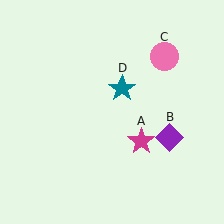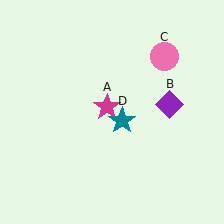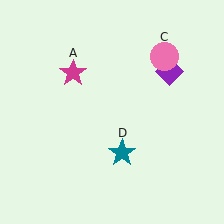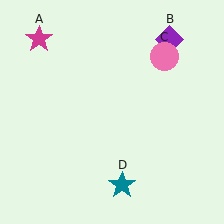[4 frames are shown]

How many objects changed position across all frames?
3 objects changed position: magenta star (object A), purple diamond (object B), teal star (object D).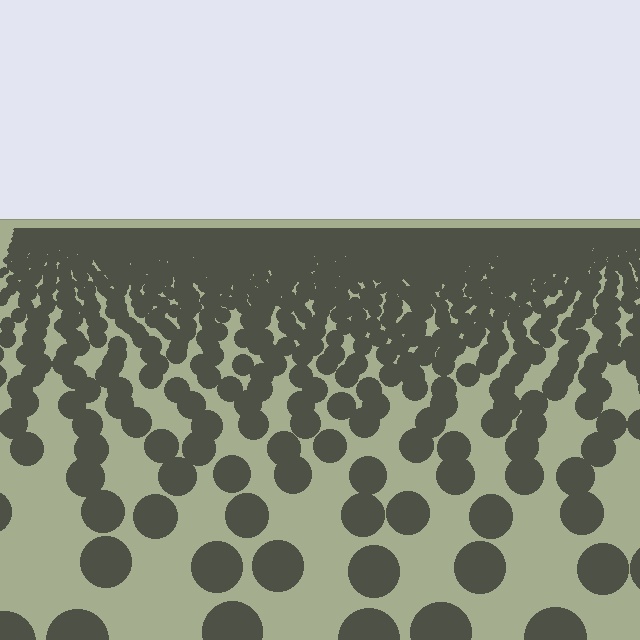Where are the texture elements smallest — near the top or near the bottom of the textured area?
Near the top.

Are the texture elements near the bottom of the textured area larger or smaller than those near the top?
Larger. Near the bottom, elements are closer to the viewer and appear at a bigger on-screen size.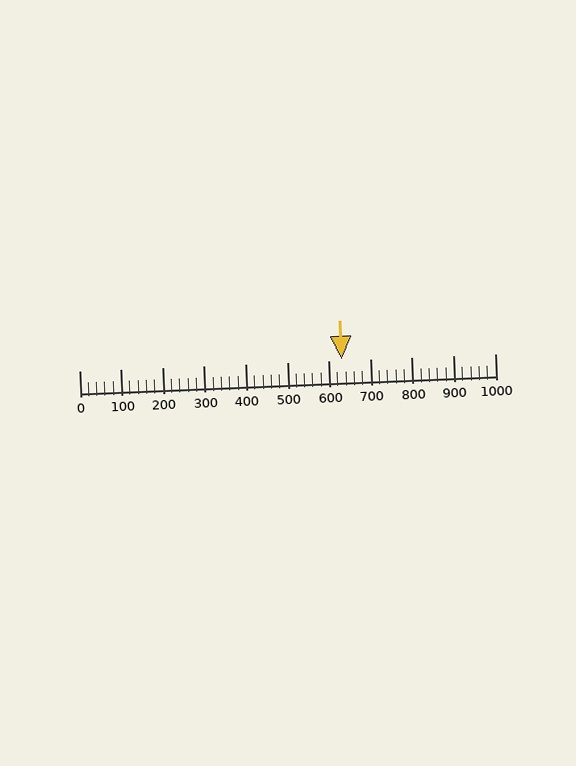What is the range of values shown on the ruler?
The ruler shows values from 0 to 1000.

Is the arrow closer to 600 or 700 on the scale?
The arrow is closer to 600.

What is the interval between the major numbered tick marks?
The major tick marks are spaced 100 units apart.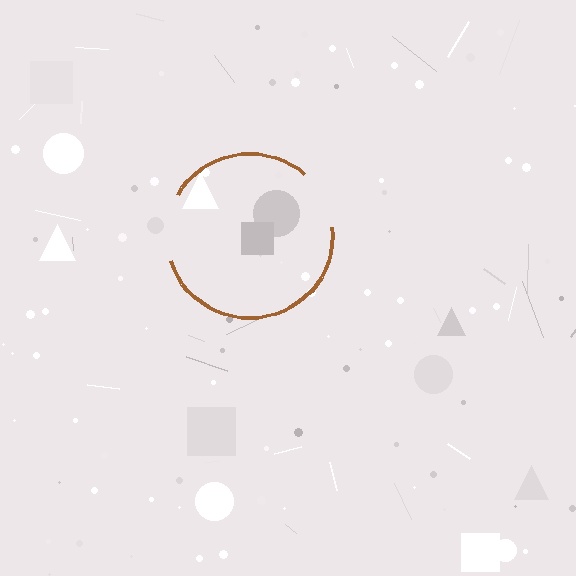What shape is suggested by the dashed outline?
The dashed outline suggests a circle.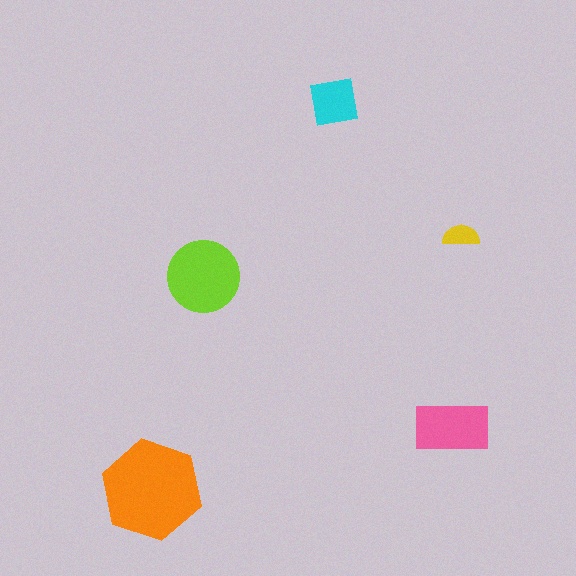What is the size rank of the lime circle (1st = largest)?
2nd.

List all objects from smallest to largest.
The yellow semicircle, the cyan square, the pink rectangle, the lime circle, the orange hexagon.